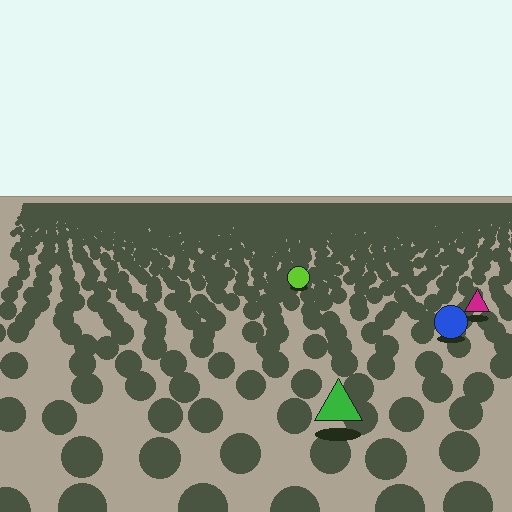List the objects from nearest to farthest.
From nearest to farthest: the green triangle, the blue circle, the magenta triangle, the lime circle.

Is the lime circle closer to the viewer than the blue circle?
No. The blue circle is closer — you can tell from the texture gradient: the ground texture is coarser near it.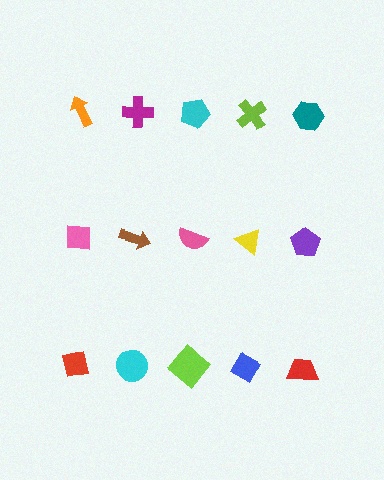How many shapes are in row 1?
5 shapes.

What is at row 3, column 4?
A blue diamond.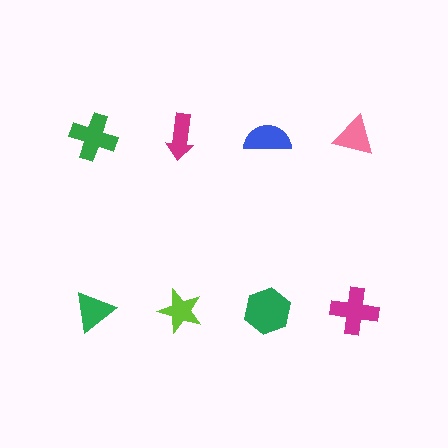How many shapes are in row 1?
4 shapes.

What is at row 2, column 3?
A green hexagon.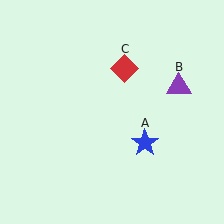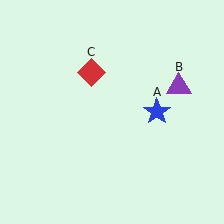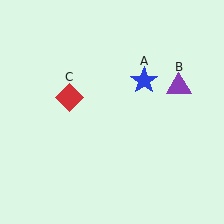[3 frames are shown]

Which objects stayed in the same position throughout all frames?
Purple triangle (object B) remained stationary.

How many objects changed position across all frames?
2 objects changed position: blue star (object A), red diamond (object C).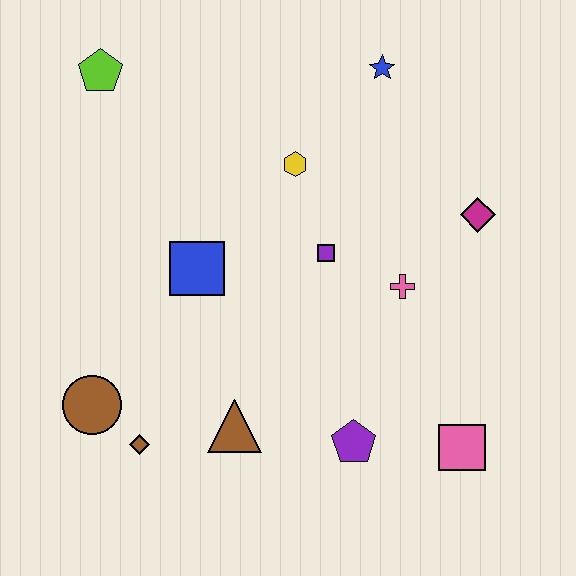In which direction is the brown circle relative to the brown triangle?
The brown circle is to the left of the brown triangle.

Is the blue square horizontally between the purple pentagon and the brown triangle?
No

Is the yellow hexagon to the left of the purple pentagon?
Yes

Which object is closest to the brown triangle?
The brown diamond is closest to the brown triangle.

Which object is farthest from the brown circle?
The blue star is farthest from the brown circle.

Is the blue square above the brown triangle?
Yes